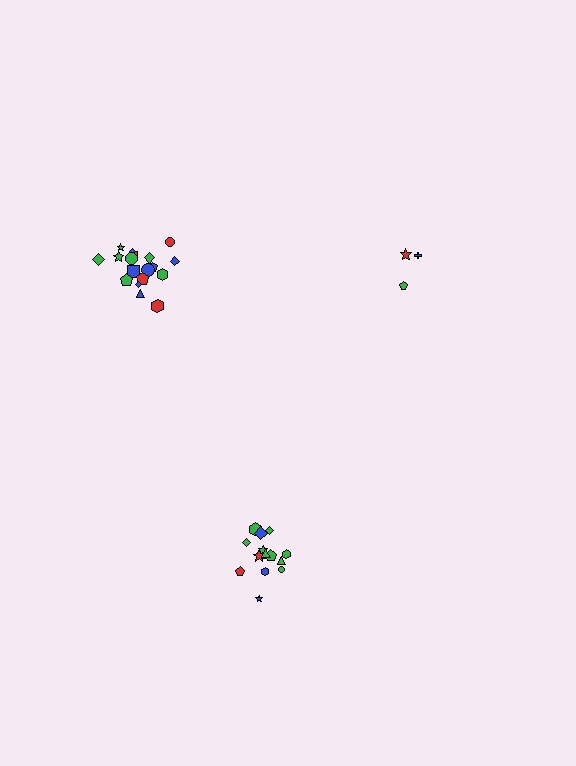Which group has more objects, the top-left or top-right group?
The top-left group.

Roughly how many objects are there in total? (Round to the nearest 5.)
Roughly 35 objects in total.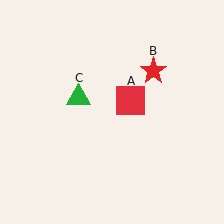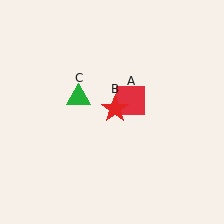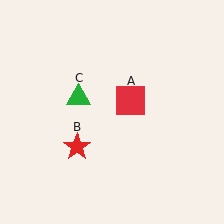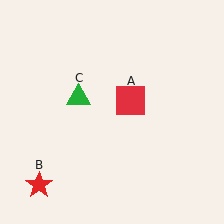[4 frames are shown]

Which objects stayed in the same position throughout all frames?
Red square (object A) and green triangle (object C) remained stationary.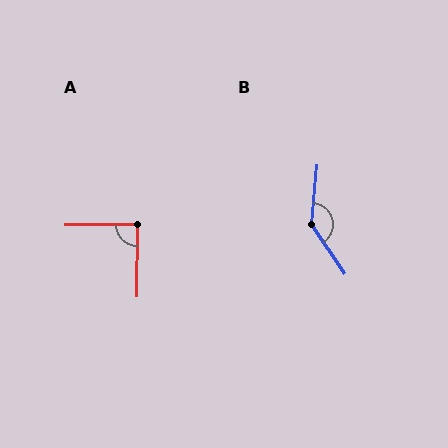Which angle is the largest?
B, at approximately 141 degrees.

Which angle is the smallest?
A, at approximately 89 degrees.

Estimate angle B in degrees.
Approximately 141 degrees.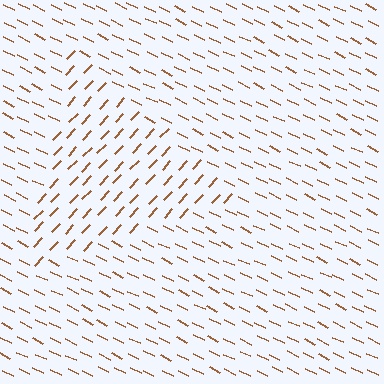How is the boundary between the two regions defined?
The boundary is defined purely by a change in line orientation (approximately 74 degrees difference). All lines are the same color and thickness.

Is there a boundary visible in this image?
Yes, there is a texture boundary formed by a change in line orientation.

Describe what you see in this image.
The image is filled with small brown line segments. A triangle region in the image has lines oriented differently from the surrounding lines, creating a visible texture boundary.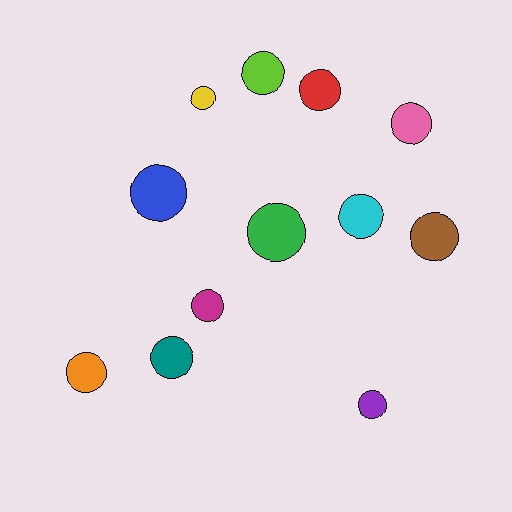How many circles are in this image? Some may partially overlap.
There are 12 circles.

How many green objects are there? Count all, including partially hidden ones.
There is 1 green object.